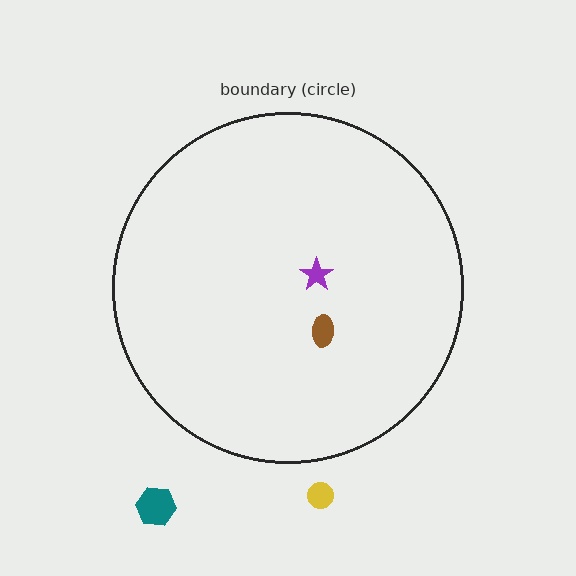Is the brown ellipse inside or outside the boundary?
Inside.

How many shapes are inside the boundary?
2 inside, 2 outside.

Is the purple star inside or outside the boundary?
Inside.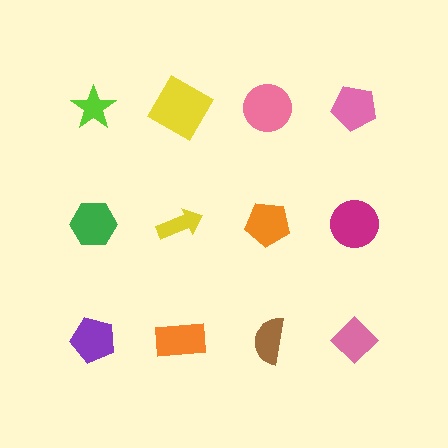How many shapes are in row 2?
4 shapes.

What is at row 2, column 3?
An orange pentagon.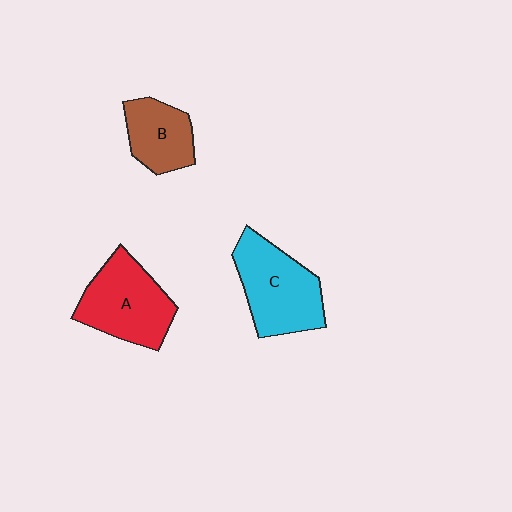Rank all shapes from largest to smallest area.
From largest to smallest: C (cyan), A (red), B (brown).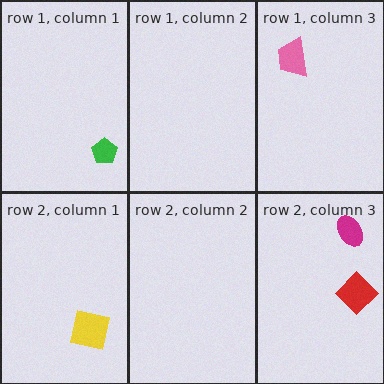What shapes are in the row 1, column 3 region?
The pink trapezoid.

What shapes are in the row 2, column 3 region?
The red diamond, the magenta ellipse.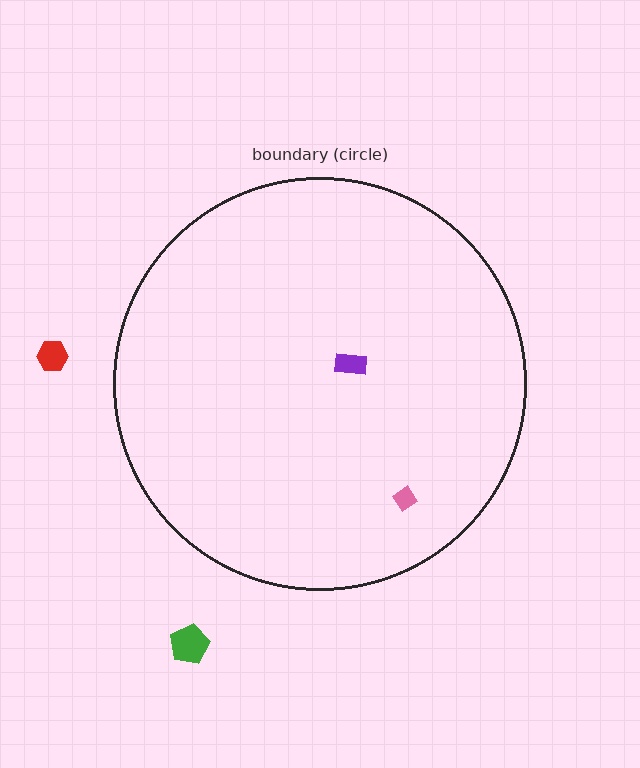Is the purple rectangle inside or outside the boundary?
Inside.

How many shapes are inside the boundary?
2 inside, 2 outside.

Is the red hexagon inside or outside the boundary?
Outside.